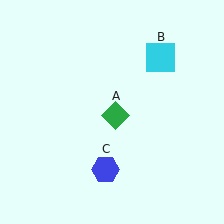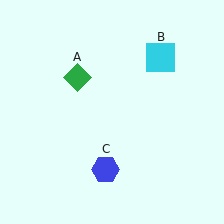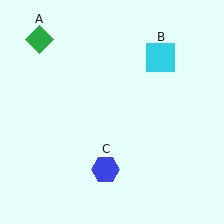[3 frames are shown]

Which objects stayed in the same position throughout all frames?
Cyan square (object B) and blue hexagon (object C) remained stationary.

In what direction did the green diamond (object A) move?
The green diamond (object A) moved up and to the left.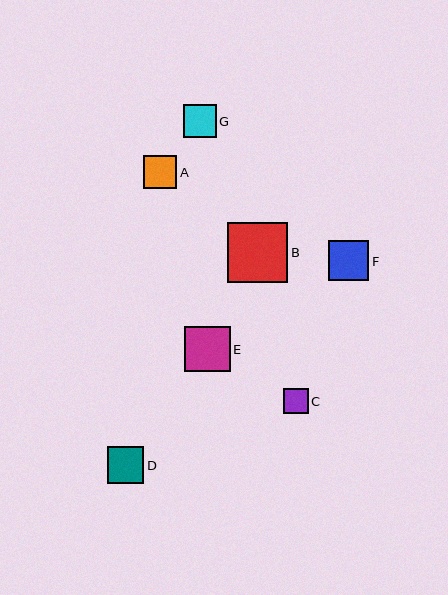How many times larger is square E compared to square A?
Square E is approximately 1.4 times the size of square A.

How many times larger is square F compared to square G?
Square F is approximately 1.2 times the size of square G.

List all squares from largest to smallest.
From largest to smallest: B, E, F, D, A, G, C.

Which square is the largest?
Square B is the largest with a size of approximately 60 pixels.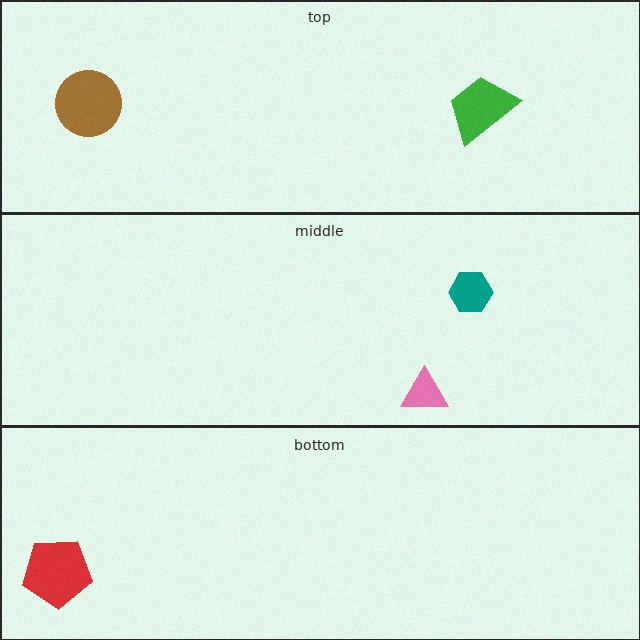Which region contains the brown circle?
The top region.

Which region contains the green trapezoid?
The top region.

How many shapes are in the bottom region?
1.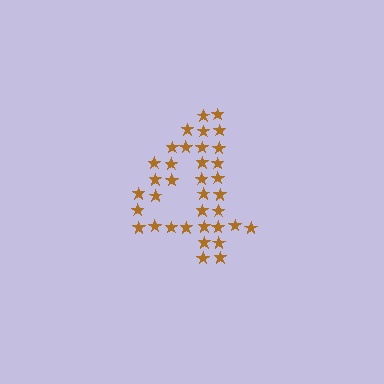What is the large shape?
The large shape is the digit 4.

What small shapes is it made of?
It is made of small stars.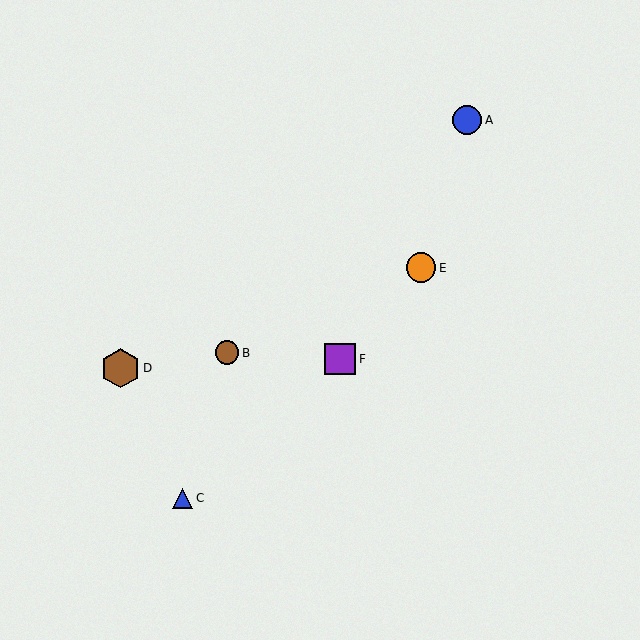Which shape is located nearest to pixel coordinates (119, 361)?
The brown hexagon (labeled D) at (120, 368) is nearest to that location.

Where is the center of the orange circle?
The center of the orange circle is at (421, 268).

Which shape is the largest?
The brown hexagon (labeled D) is the largest.